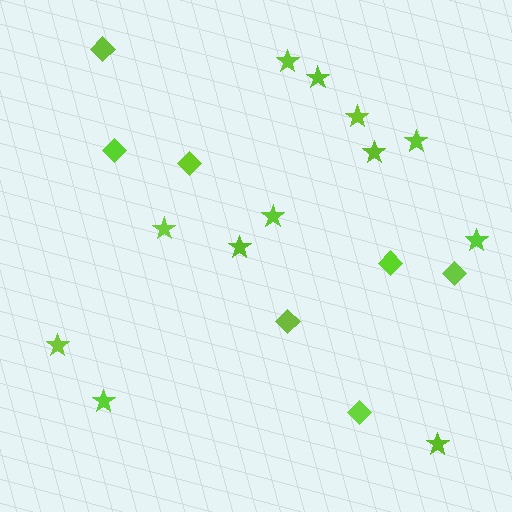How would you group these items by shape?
There are 2 groups: one group of diamonds (7) and one group of stars (12).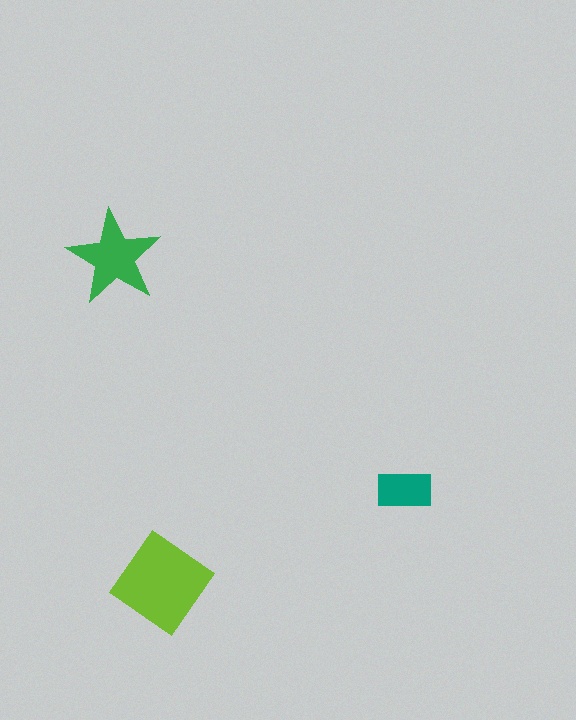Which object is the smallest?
The teal rectangle.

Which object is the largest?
The lime diamond.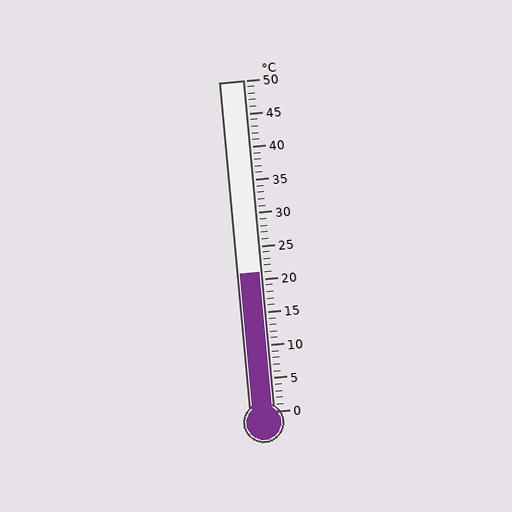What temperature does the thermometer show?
The thermometer shows approximately 21°C.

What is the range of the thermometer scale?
The thermometer scale ranges from 0°C to 50°C.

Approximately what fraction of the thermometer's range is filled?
The thermometer is filled to approximately 40% of its range.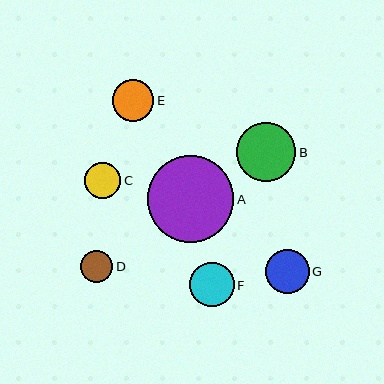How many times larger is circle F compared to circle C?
Circle F is approximately 1.2 times the size of circle C.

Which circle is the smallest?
Circle D is the smallest with a size of approximately 32 pixels.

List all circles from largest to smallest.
From largest to smallest: A, B, F, G, E, C, D.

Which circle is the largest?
Circle A is the largest with a size of approximately 86 pixels.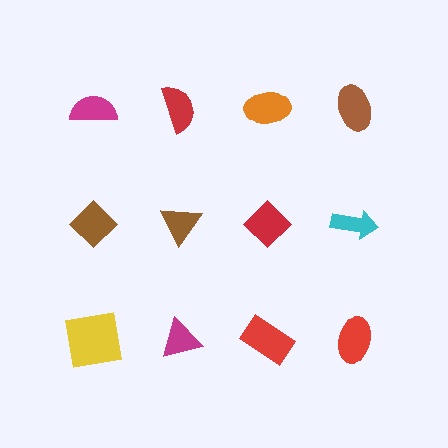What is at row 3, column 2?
A magenta triangle.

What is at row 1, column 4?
A brown ellipse.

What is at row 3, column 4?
A red ellipse.